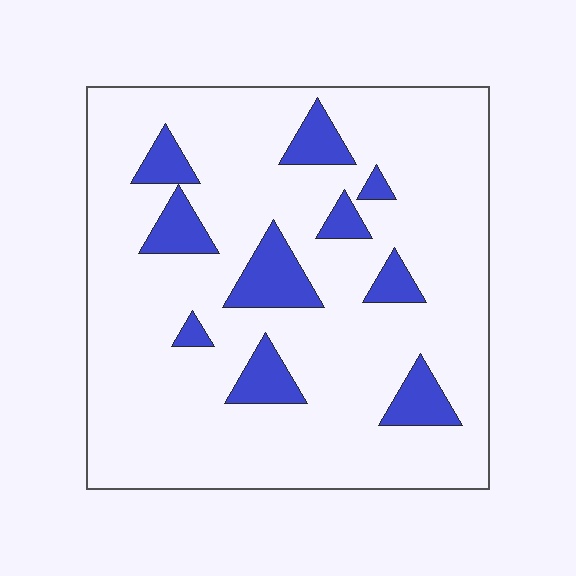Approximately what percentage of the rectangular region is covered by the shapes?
Approximately 15%.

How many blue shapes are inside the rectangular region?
10.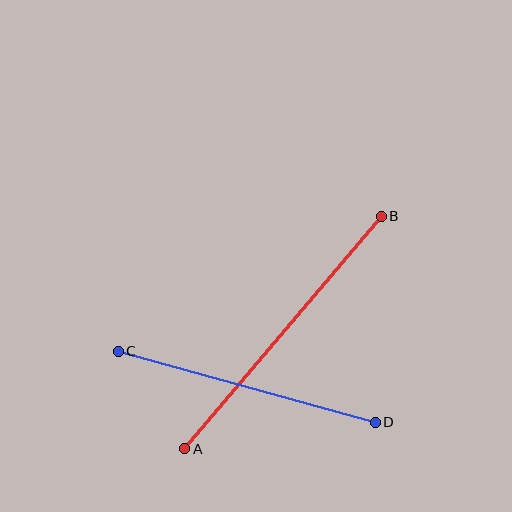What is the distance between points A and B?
The distance is approximately 305 pixels.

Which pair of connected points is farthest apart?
Points A and B are farthest apart.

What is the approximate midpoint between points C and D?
The midpoint is at approximately (247, 387) pixels.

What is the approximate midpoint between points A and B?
The midpoint is at approximately (283, 332) pixels.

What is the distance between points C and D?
The distance is approximately 267 pixels.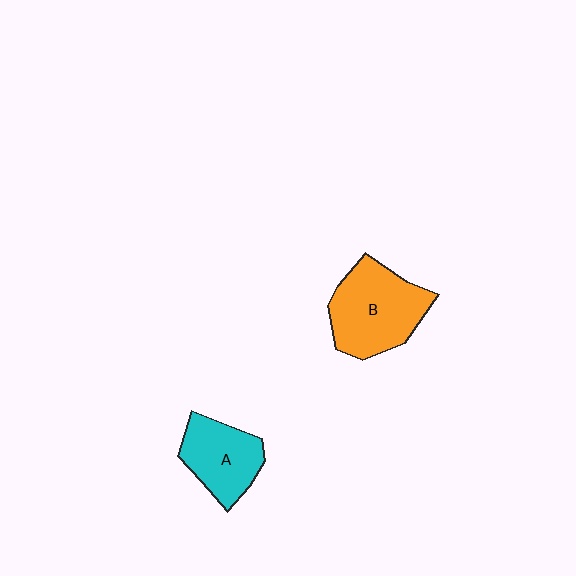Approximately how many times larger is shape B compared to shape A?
Approximately 1.4 times.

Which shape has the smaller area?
Shape A (cyan).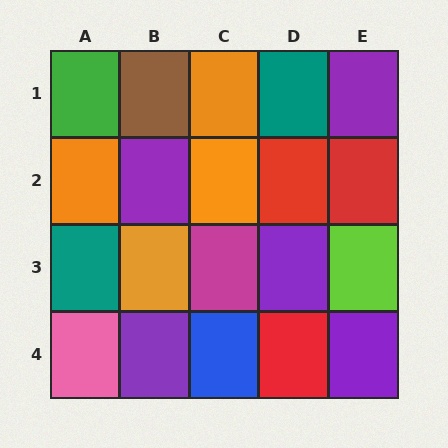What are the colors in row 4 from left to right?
Pink, purple, blue, red, purple.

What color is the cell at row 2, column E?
Red.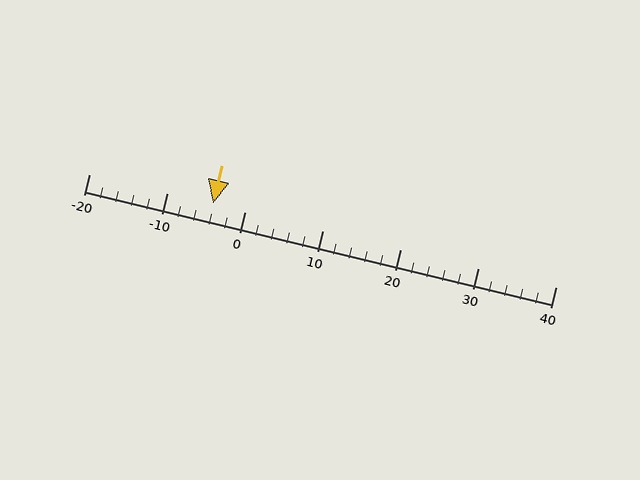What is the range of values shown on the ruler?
The ruler shows values from -20 to 40.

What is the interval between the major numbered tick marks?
The major tick marks are spaced 10 units apart.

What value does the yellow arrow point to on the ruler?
The yellow arrow points to approximately -4.